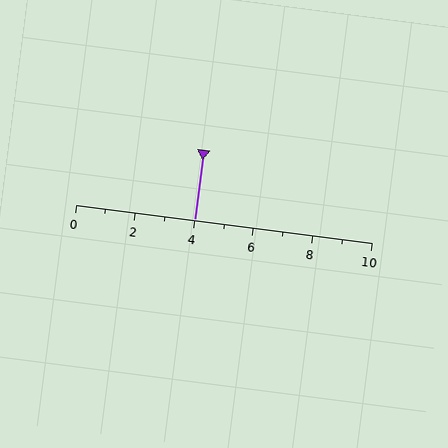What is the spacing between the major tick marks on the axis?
The major ticks are spaced 2 apart.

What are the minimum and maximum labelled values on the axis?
The axis runs from 0 to 10.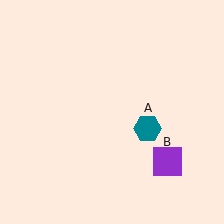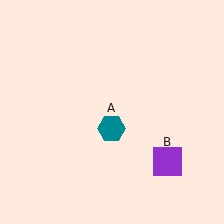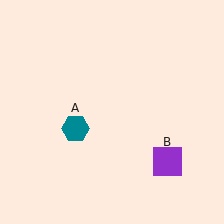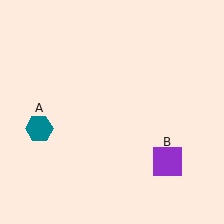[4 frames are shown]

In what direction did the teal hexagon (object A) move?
The teal hexagon (object A) moved left.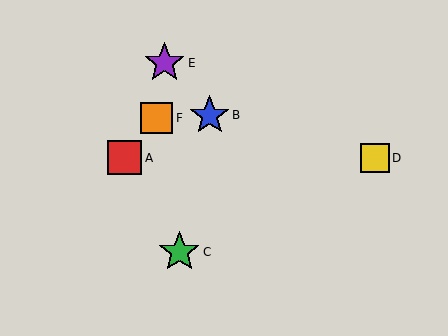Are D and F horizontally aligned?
No, D is at y≈158 and F is at y≈118.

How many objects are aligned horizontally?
2 objects (A, D) are aligned horizontally.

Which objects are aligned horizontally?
Objects A, D are aligned horizontally.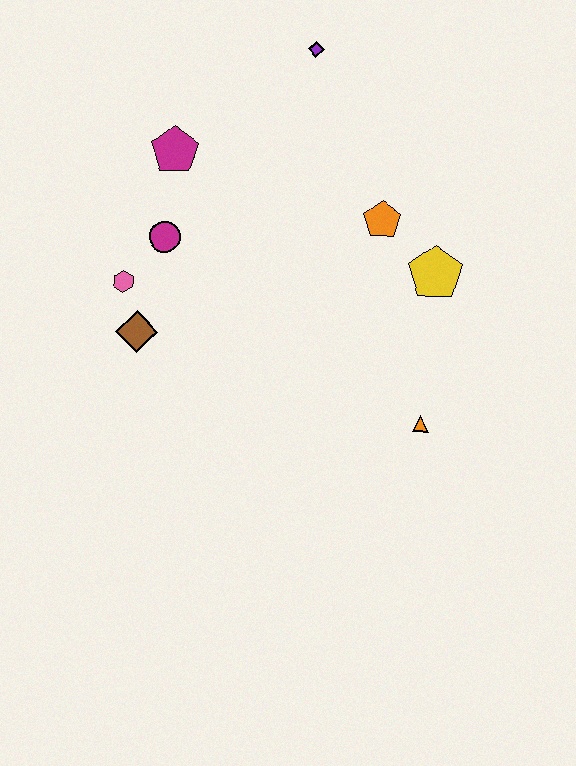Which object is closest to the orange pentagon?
The yellow pentagon is closest to the orange pentagon.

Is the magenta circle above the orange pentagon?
No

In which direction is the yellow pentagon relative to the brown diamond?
The yellow pentagon is to the right of the brown diamond.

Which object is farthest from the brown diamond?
The purple diamond is farthest from the brown diamond.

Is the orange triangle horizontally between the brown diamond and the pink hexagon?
No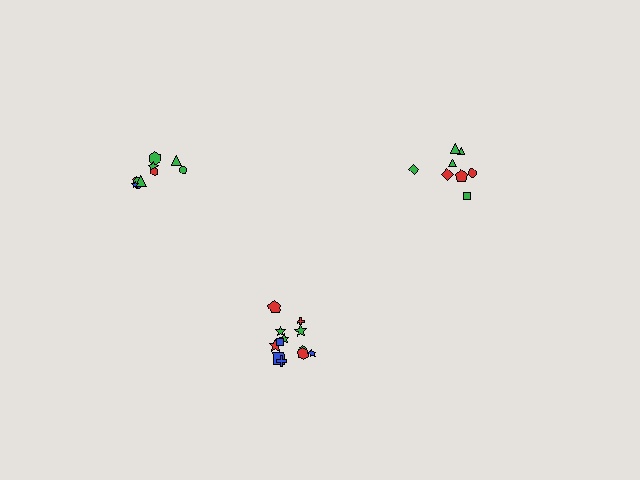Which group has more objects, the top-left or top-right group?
The top-left group.